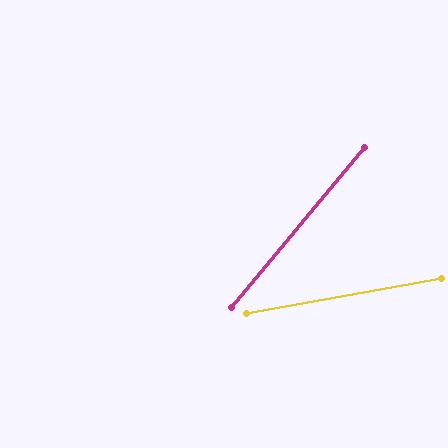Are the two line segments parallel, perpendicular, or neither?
Neither parallel nor perpendicular — they differ by about 40°.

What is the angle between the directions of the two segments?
Approximately 40 degrees.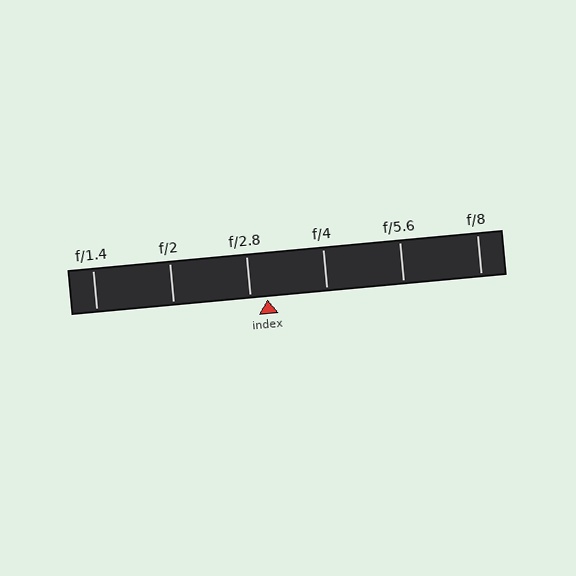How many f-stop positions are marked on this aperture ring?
There are 6 f-stop positions marked.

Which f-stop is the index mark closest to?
The index mark is closest to f/2.8.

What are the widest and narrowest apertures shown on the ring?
The widest aperture shown is f/1.4 and the narrowest is f/8.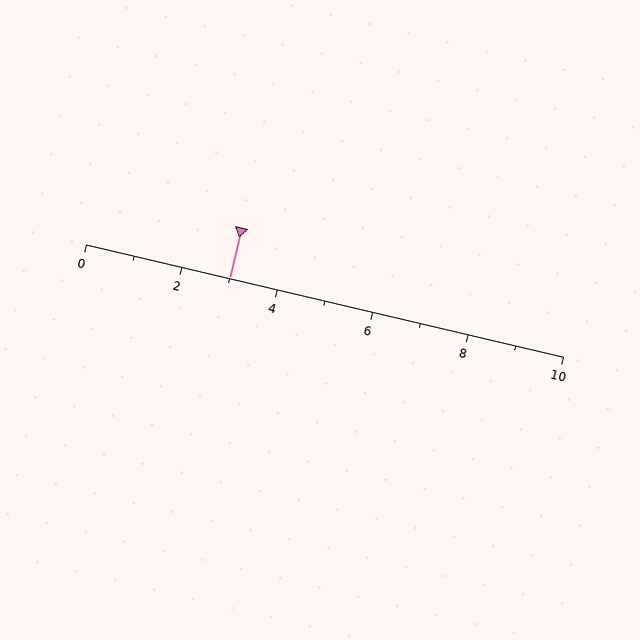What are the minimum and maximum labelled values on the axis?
The axis runs from 0 to 10.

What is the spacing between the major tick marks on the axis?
The major ticks are spaced 2 apart.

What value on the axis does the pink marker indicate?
The marker indicates approximately 3.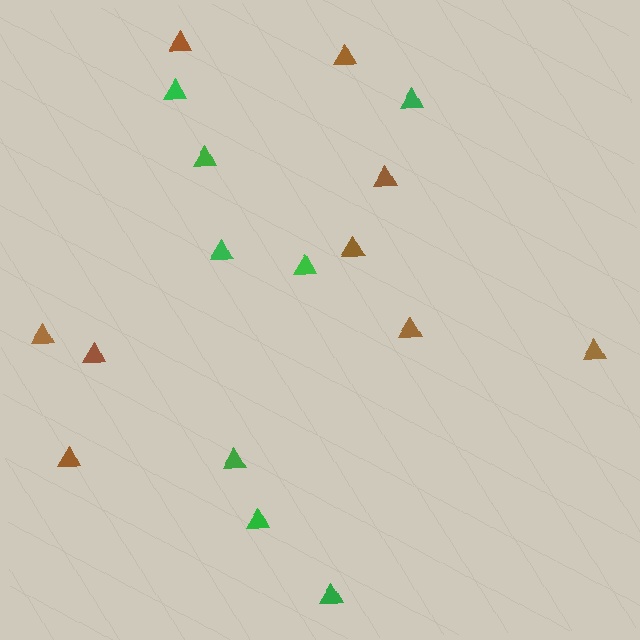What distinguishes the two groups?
There are 2 groups: one group of brown triangles (9) and one group of green triangles (8).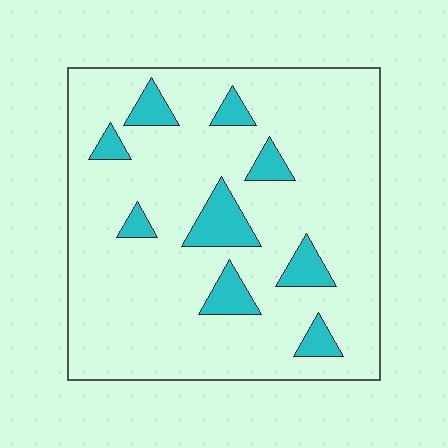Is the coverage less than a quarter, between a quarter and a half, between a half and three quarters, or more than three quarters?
Less than a quarter.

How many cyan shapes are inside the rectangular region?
9.